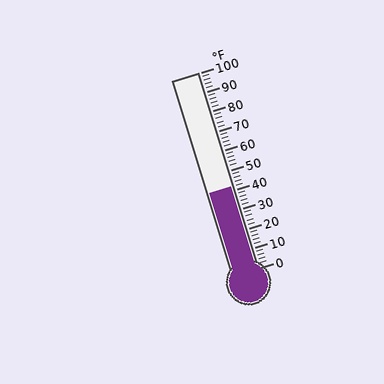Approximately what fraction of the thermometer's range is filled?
The thermometer is filled to approximately 40% of its range.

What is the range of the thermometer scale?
The thermometer scale ranges from 0°F to 100°F.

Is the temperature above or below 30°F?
The temperature is above 30°F.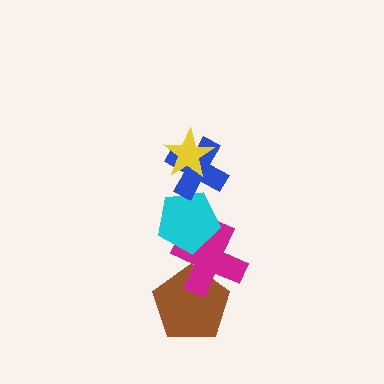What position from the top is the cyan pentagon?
The cyan pentagon is 3rd from the top.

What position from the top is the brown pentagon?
The brown pentagon is 5th from the top.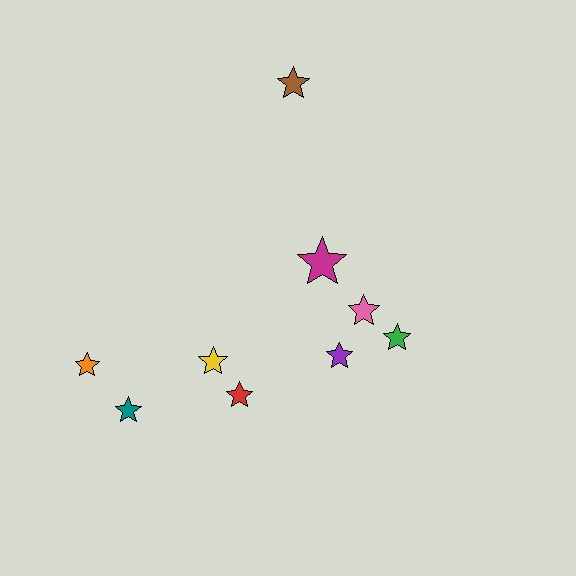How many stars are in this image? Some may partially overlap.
There are 9 stars.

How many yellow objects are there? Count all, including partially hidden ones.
There is 1 yellow object.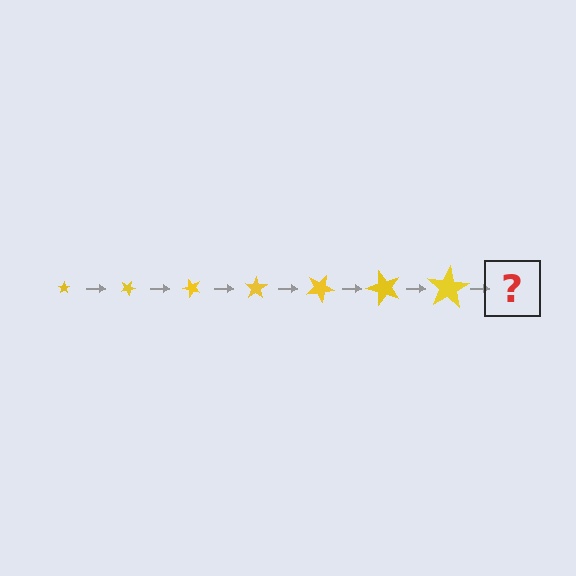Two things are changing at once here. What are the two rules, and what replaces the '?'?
The two rules are that the star grows larger each step and it rotates 25 degrees each step. The '?' should be a star, larger than the previous one and rotated 175 degrees from the start.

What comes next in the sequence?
The next element should be a star, larger than the previous one and rotated 175 degrees from the start.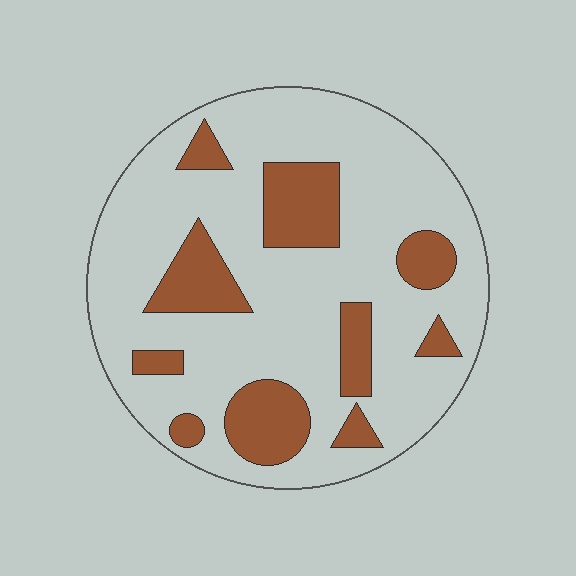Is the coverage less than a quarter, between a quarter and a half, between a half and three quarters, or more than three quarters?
Less than a quarter.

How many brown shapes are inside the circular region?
10.